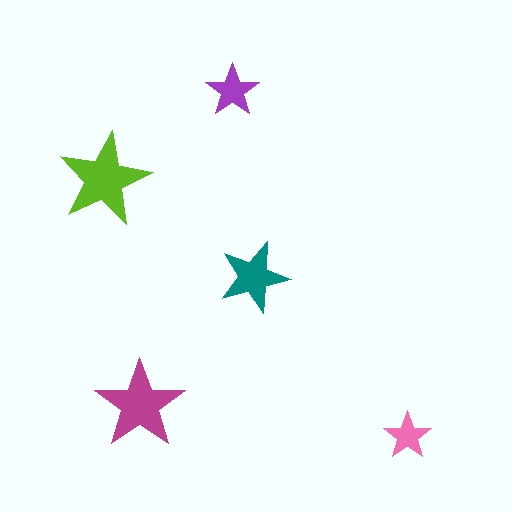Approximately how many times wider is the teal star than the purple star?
About 1.5 times wider.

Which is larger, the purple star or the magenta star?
The magenta one.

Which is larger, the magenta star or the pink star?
The magenta one.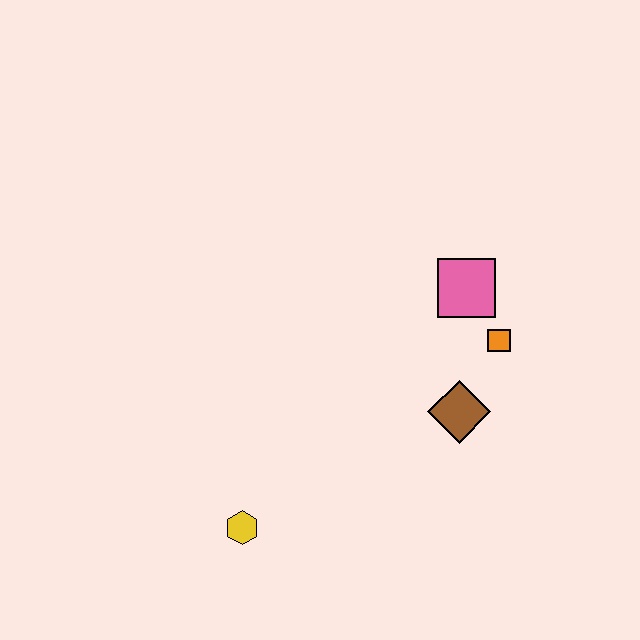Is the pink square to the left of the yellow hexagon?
No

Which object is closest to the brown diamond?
The orange square is closest to the brown diamond.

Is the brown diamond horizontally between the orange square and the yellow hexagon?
Yes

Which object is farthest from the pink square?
The yellow hexagon is farthest from the pink square.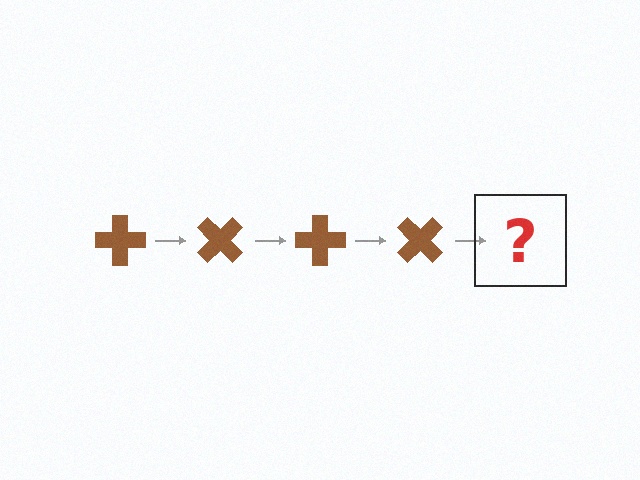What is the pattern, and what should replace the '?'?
The pattern is that the cross rotates 45 degrees each step. The '?' should be a brown cross rotated 180 degrees.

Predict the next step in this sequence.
The next step is a brown cross rotated 180 degrees.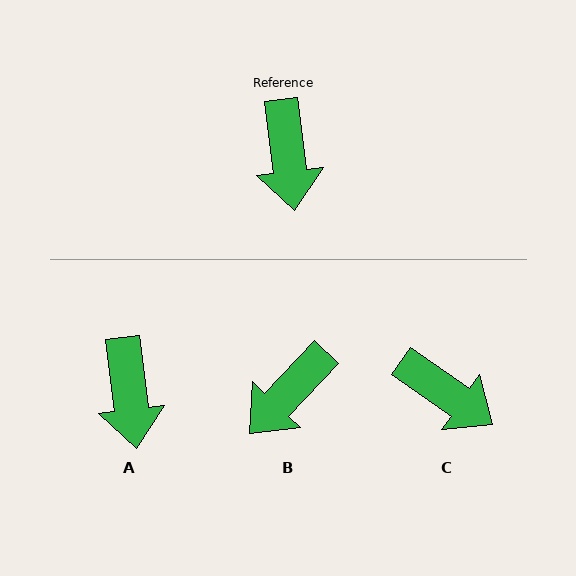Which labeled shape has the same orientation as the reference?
A.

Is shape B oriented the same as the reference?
No, it is off by about 51 degrees.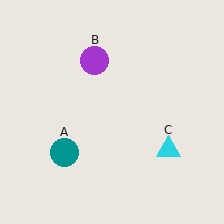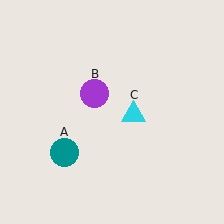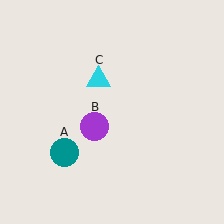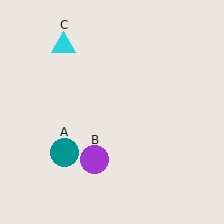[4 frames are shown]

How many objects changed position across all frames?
2 objects changed position: purple circle (object B), cyan triangle (object C).